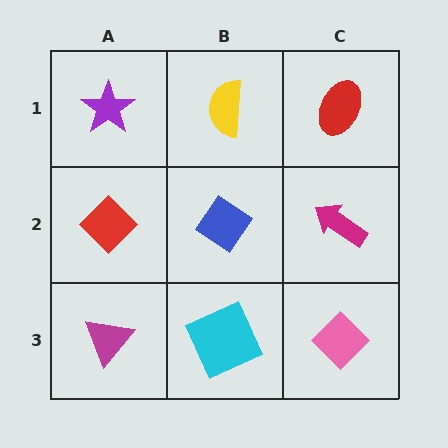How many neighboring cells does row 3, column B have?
3.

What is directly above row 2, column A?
A purple star.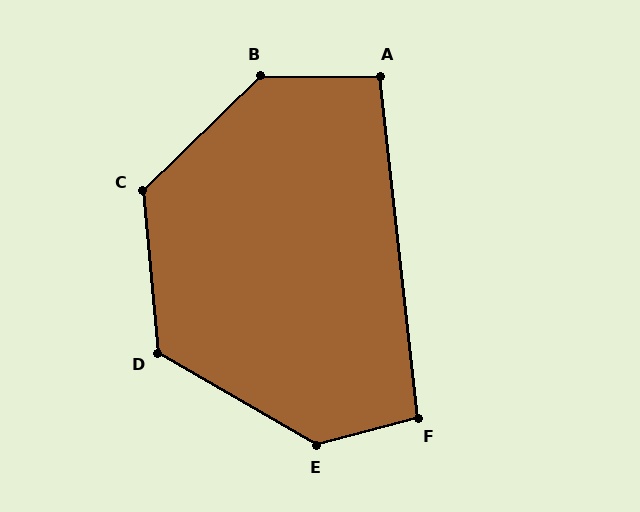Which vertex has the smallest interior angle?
A, at approximately 96 degrees.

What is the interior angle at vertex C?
Approximately 129 degrees (obtuse).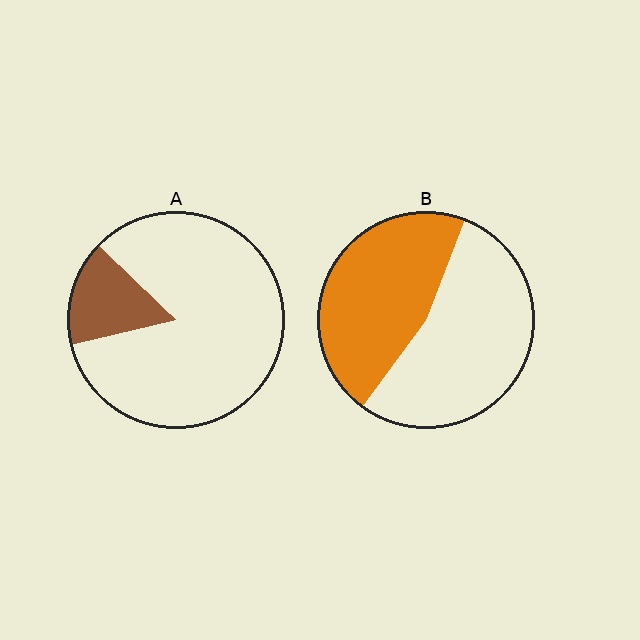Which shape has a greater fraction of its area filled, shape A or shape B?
Shape B.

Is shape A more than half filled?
No.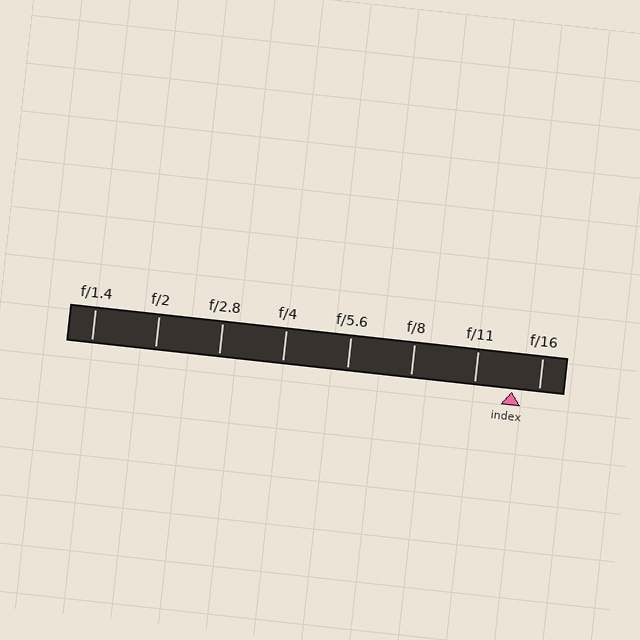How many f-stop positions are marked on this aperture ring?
There are 8 f-stop positions marked.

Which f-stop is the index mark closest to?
The index mark is closest to f/16.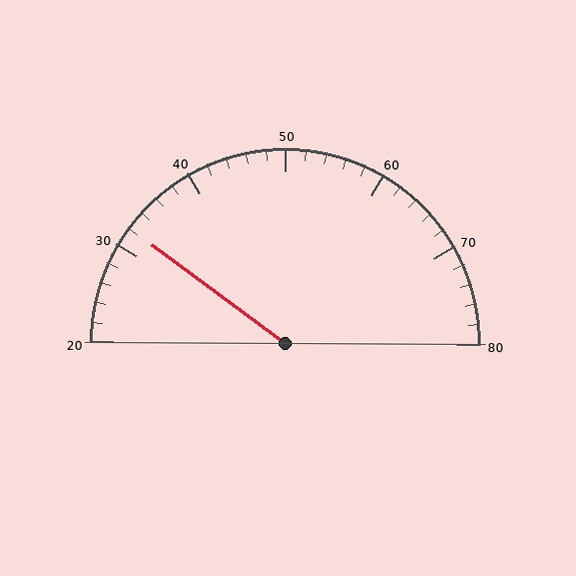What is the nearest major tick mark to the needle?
The nearest major tick mark is 30.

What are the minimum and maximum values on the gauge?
The gauge ranges from 20 to 80.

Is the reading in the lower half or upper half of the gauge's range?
The reading is in the lower half of the range (20 to 80).